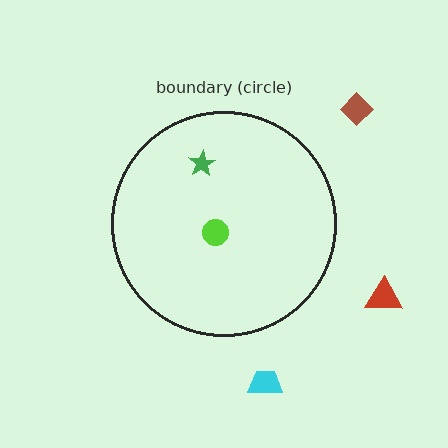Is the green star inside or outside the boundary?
Inside.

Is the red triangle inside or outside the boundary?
Outside.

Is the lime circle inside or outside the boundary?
Inside.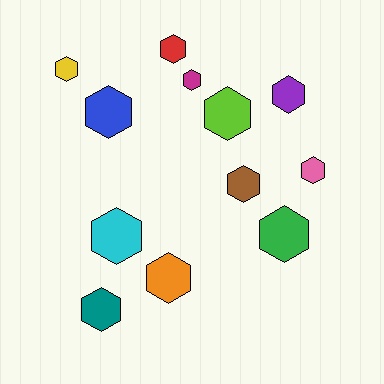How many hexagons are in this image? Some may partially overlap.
There are 12 hexagons.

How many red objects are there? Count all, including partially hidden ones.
There is 1 red object.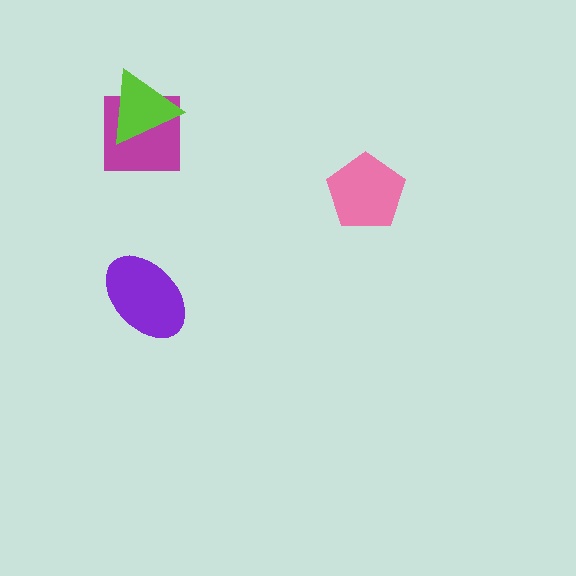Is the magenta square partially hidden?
Yes, it is partially covered by another shape.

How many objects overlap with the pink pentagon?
0 objects overlap with the pink pentagon.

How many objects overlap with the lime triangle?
1 object overlaps with the lime triangle.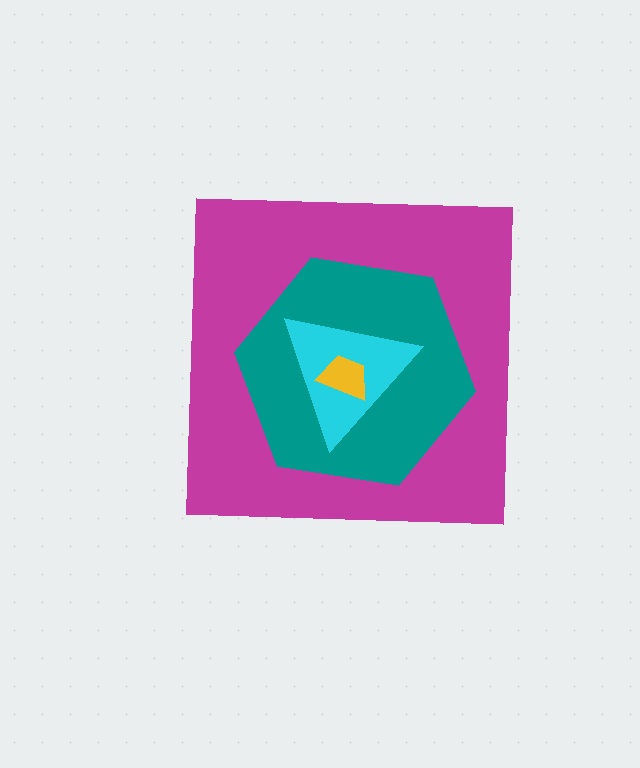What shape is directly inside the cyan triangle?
The yellow trapezoid.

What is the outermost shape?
The magenta square.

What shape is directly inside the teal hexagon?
The cyan triangle.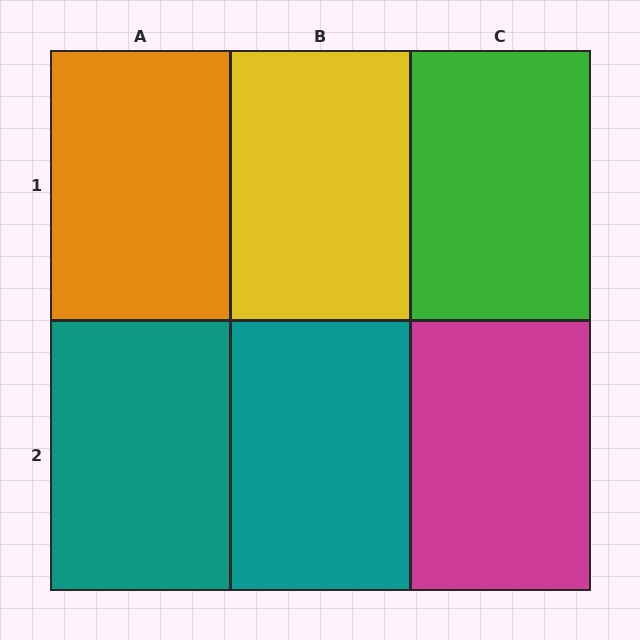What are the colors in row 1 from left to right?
Orange, yellow, green.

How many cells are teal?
2 cells are teal.